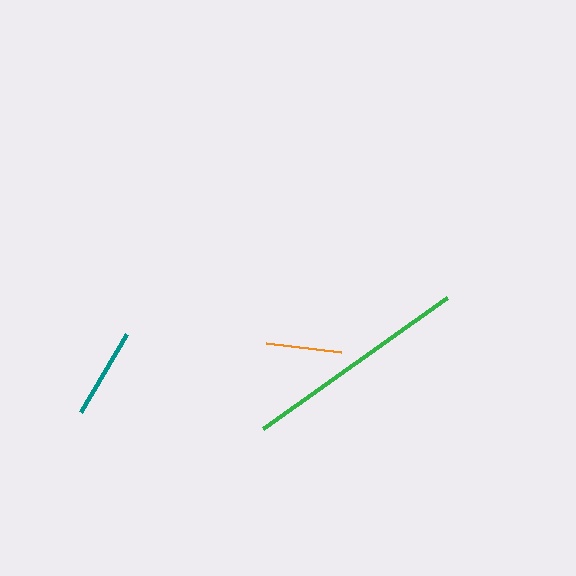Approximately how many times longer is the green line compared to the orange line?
The green line is approximately 3.0 times the length of the orange line.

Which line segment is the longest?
The green line is the longest at approximately 226 pixels.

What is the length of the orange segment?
The orange segment is approximately 75 pixels long.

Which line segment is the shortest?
The orange line is the shortest at approximately 75 pixels.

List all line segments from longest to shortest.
From longest to shortest: green, teal, orange.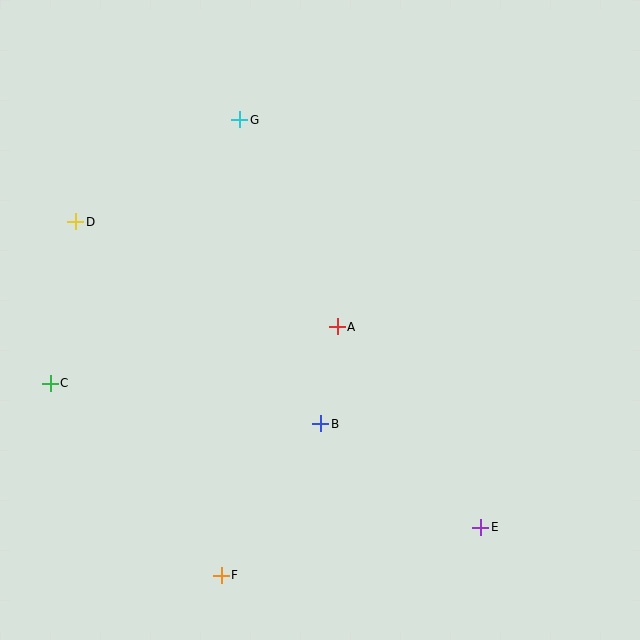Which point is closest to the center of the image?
Point A at (337, 327) is closest to the center.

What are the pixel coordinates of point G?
Point G is at (240, 120).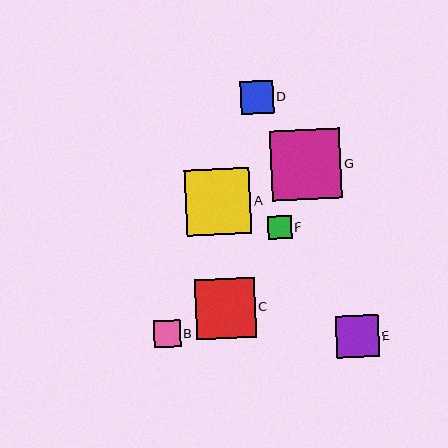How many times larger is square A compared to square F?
Square A is approximately 2.8 times the size of square F.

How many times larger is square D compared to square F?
Square D is approximately 1.4 times the size of square F.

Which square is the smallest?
Square F is the smallest with a size of approximately 24 pixels.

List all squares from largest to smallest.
From largest to smallest: G, A, C, E, D, B, F.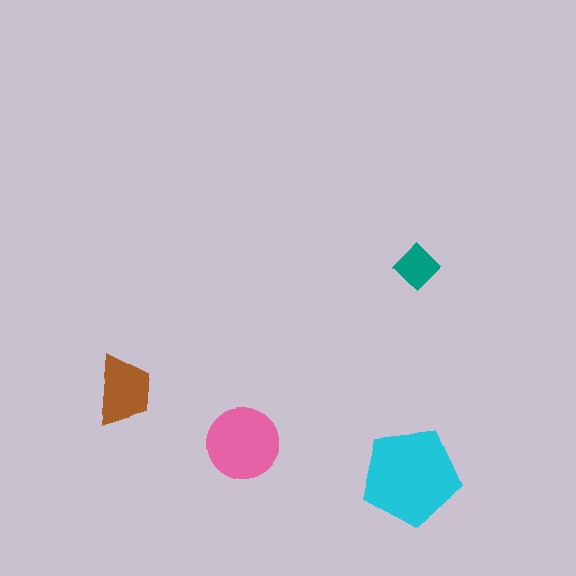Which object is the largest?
The cyan pentagon.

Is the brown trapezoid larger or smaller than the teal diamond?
Larger.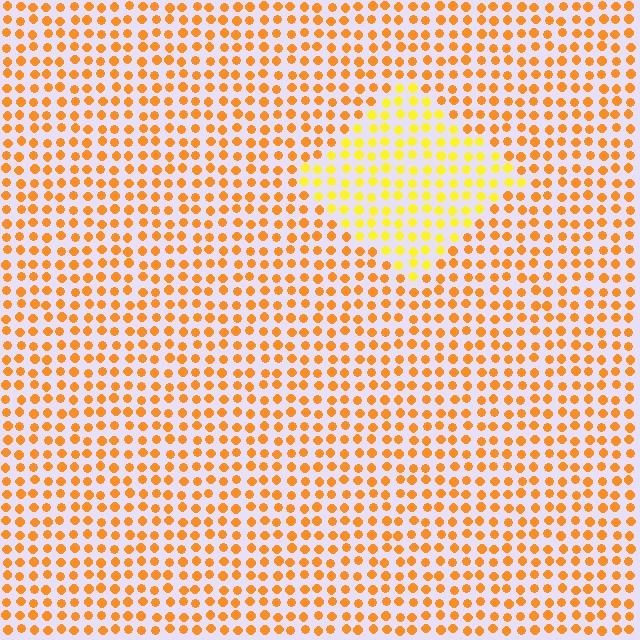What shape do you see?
I see a diamond.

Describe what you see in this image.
The image is filled with small orange elements in a uniform arrangement. A diamond-shaped region is visible where the elements are tinted to a slightly different hue, forming a subtle color boundary.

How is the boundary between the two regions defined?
The boundary is defined purely by a slight shift in hue (about 28 degrees). Spacing, size, and orientation are identical on both sides.